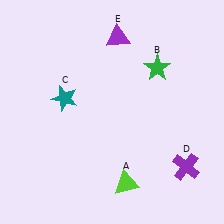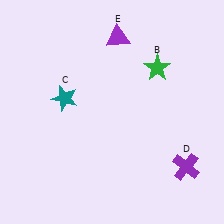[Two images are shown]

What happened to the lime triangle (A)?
The lime triangle (A) was removed in Image 2. It was in the bottom-right area of Image 1.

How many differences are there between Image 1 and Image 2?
There is 1 difference between the two images.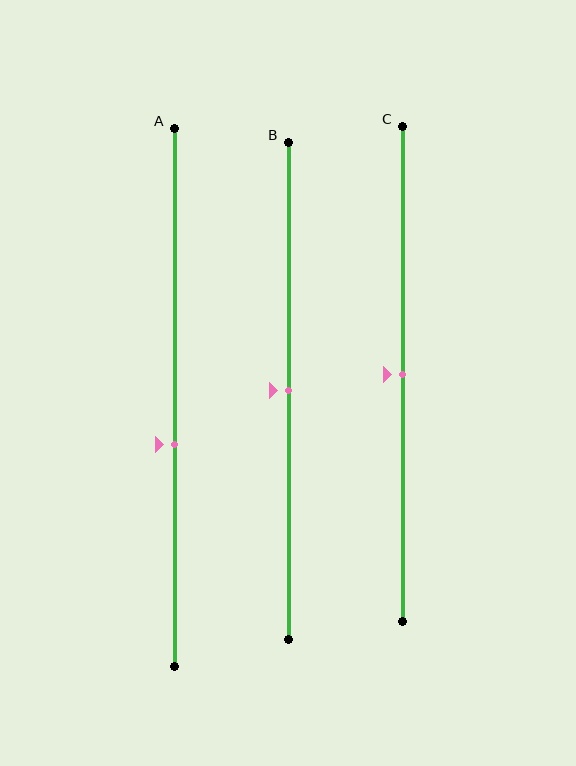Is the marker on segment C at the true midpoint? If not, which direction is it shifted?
Yes, the marker on segment C is at the true midpoint.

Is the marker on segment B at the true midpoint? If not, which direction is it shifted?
Yes, the marker on segment B is at the true midpoint.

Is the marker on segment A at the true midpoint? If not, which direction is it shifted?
No, the marker on segment A is shifted downward by about 9% of the segment length.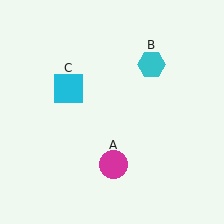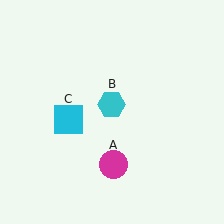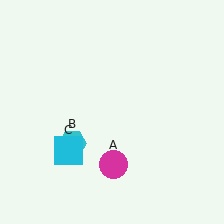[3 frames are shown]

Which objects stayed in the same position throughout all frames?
Magenta circle (object A) remained stationary.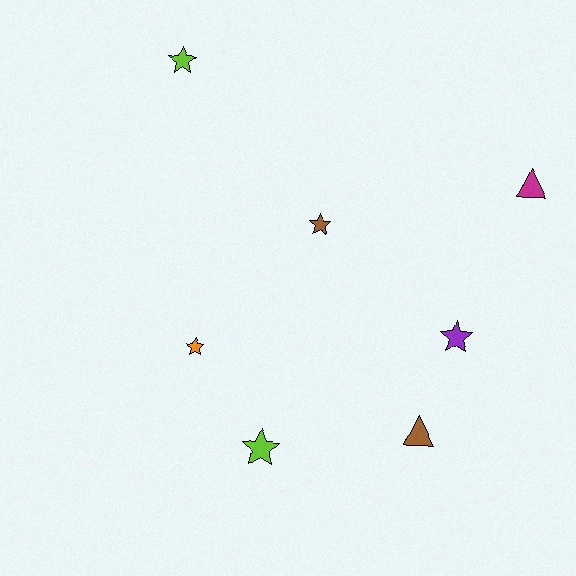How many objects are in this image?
There are 7 objects.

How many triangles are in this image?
There are 2 triangles.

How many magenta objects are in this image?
There is 1 magenta object.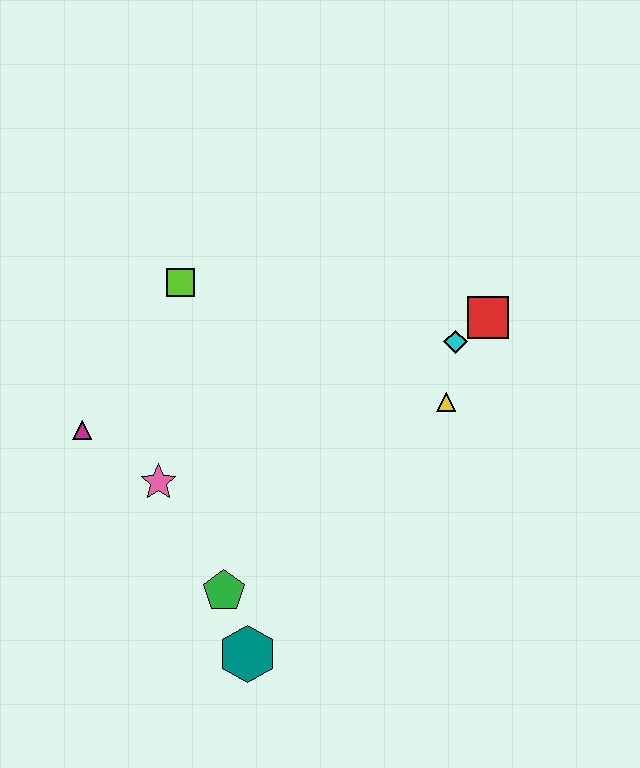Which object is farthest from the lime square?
The teal hexagon is farthest from the lime square.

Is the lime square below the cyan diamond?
No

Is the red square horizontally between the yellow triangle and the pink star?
No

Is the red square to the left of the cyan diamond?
No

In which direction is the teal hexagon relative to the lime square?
The teal hexagon is below the lime square.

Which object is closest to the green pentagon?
The teal hexagon is closest to the green pentagon.